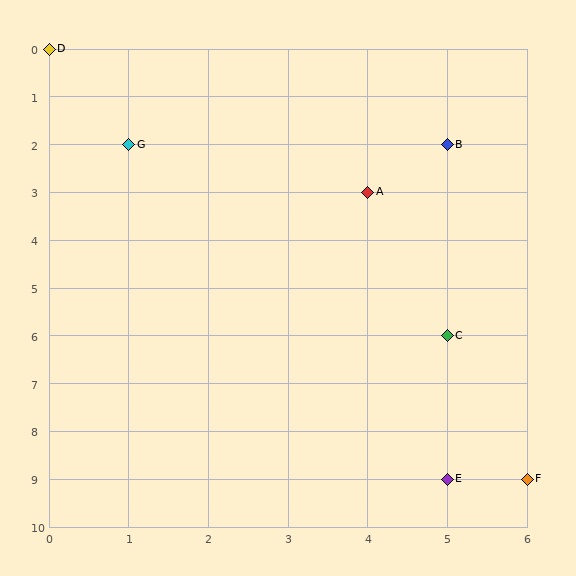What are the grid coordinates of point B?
Point B is at grid coordinates (5, 2).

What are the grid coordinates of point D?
Point D is at grid coordinates (0, 0).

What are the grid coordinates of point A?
Point A is at grid coordinates (4, 3).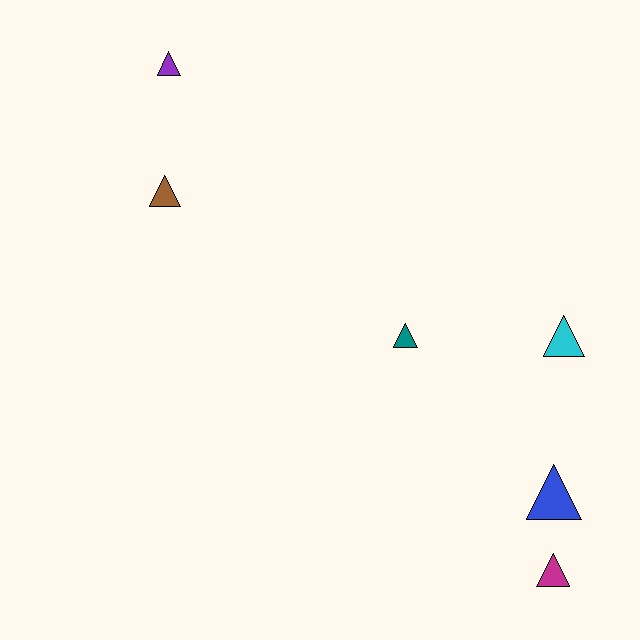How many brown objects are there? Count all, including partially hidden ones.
There is 1 brown object.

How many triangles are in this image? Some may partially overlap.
There are 6 triangles.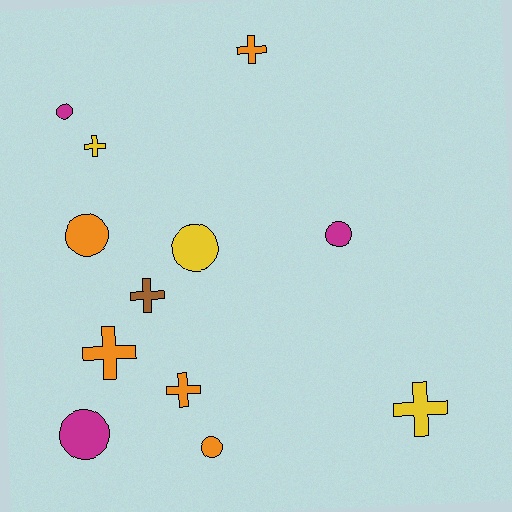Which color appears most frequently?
Orange, with 5 objects.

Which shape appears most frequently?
Circle, with 6 objects.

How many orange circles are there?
There are 2 orange circles.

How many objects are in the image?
There are 12 objects.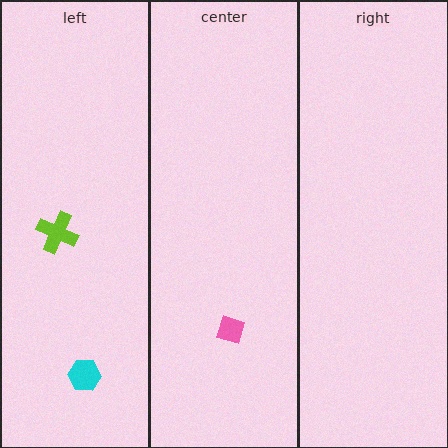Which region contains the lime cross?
The left region.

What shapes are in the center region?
The pink diamond.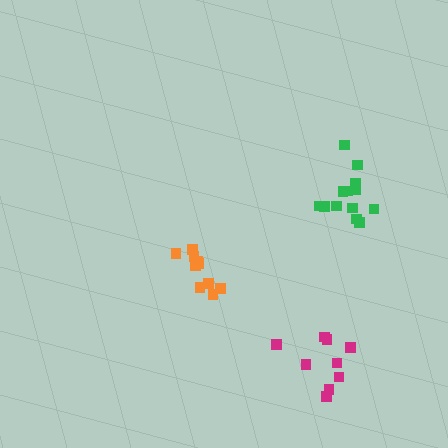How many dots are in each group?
Group 1: 13 dots, Group 2: 9 dots, Group 3: 10 dots (32 total).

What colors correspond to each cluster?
The clusters are colored: green, magenta, orange.